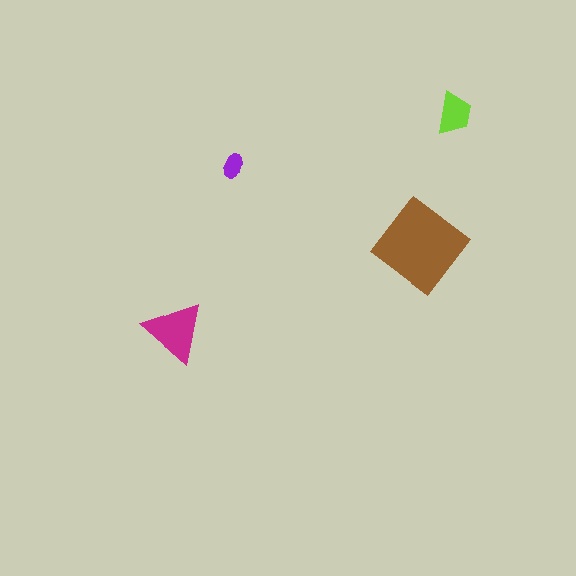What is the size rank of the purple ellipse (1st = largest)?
4th.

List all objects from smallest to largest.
The purple ellipse, the lime trapezoid, the magenta triangle, the brown diamond.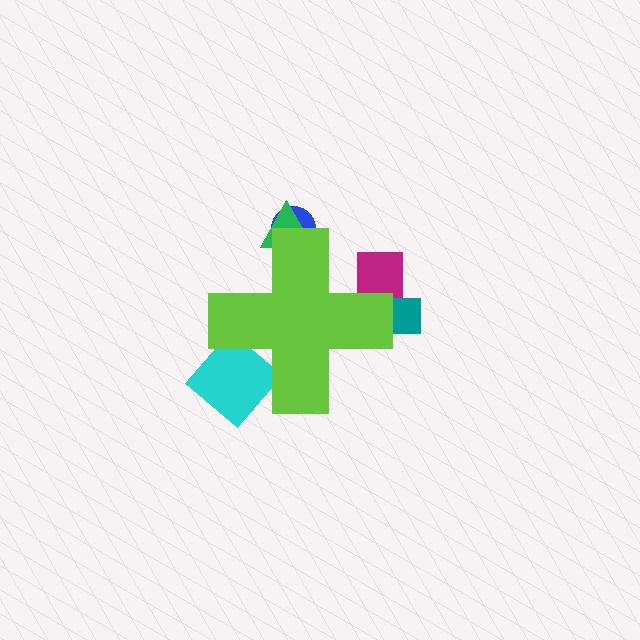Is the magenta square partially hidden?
Yes, the magenta square is partially hidden behind the lime cross.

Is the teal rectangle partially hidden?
Yes, the teal rectangle is partially hidden behind the lime cross.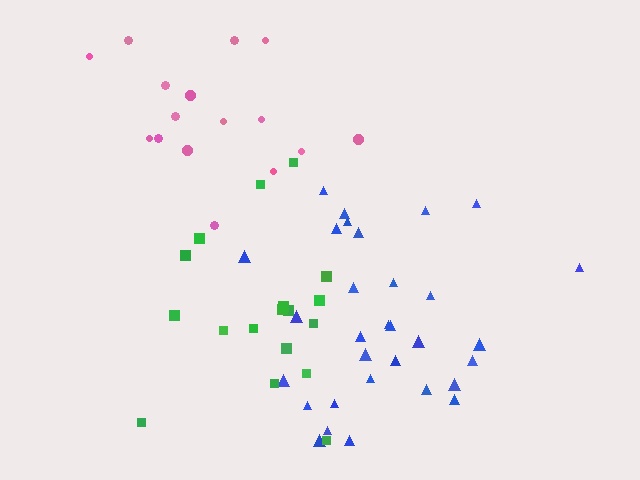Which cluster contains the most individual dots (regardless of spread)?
Blue (31).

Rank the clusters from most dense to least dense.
blue, green, pink.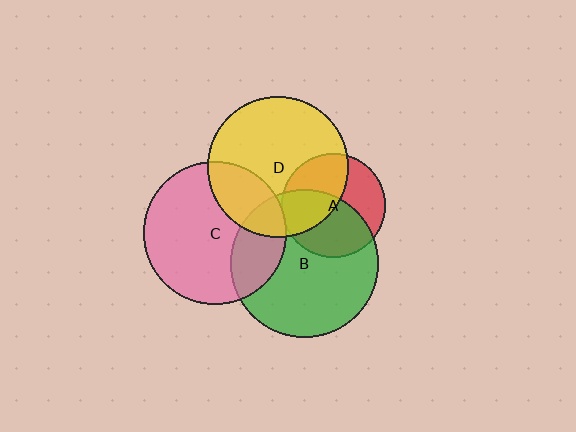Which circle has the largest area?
Circle B (green).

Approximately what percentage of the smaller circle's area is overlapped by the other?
Approximately 25%.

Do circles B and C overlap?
Yes.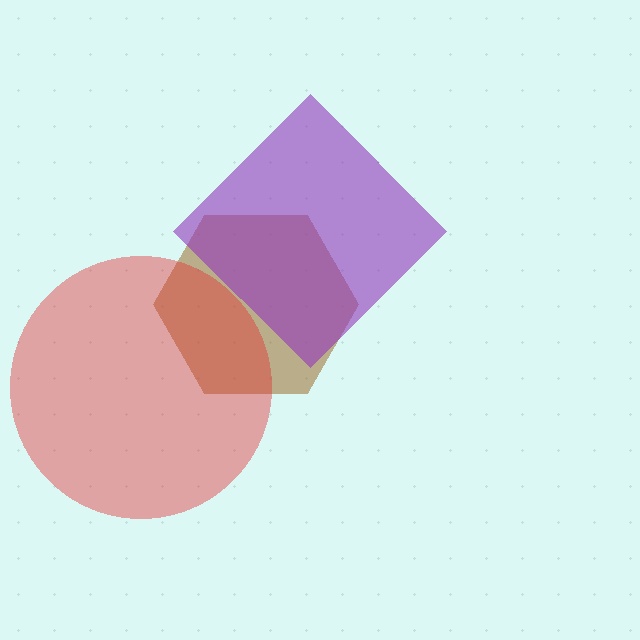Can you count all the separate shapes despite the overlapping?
Yes, there are 3 separate shapes.